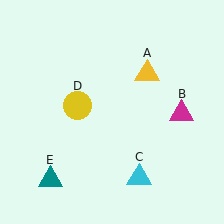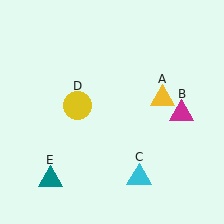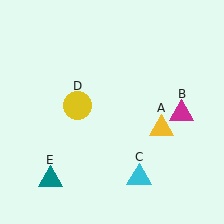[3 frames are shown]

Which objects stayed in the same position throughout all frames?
Magenta triangle (object B) and cyan triangle (object C) and yellow circle (object D) and teal triangle (object E) remained stationary.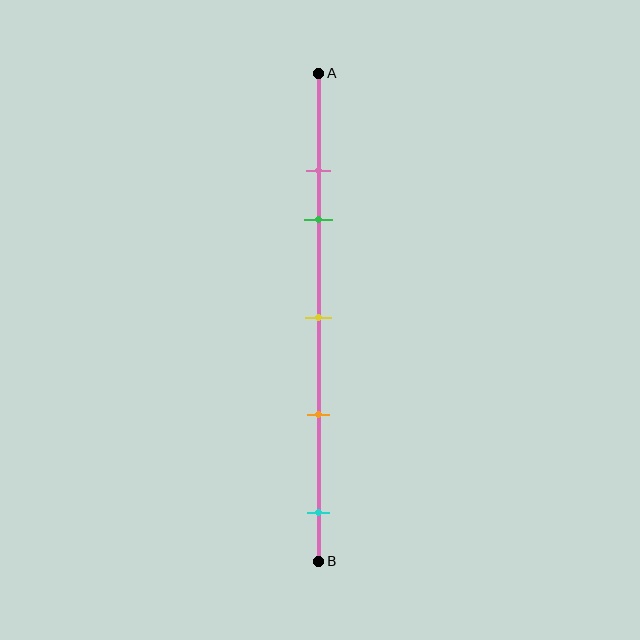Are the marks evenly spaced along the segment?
No, the marks are not evenly spaced.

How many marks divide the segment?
There are 5 marks dividing the segment.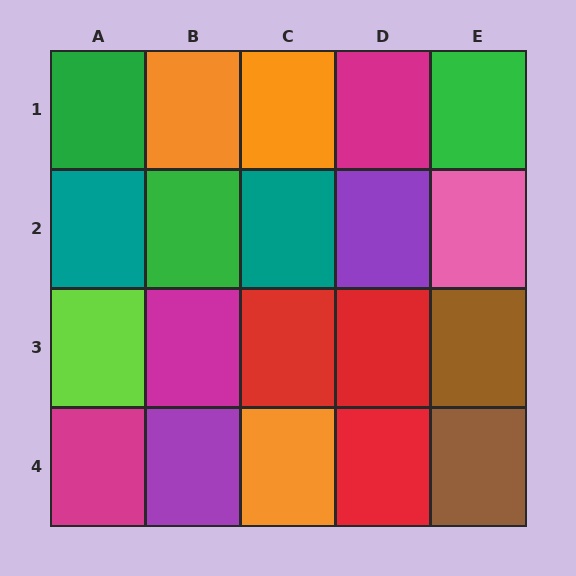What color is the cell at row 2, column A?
Teal.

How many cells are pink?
1 cell is pink.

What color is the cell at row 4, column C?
Orange.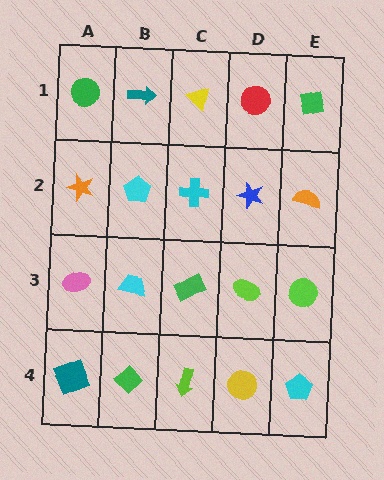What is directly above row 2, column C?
A yellow triangle.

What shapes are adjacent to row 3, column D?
A blue star (row 2, column D), a yellow circle (row 4, column D), a green rectangle (row 3, column C), a lime circle (row 3, column E).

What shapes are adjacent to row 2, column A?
A green circle (row 1, column A), a pink ellipse (row 3, column A), a cyan pentagon (row 2, column B).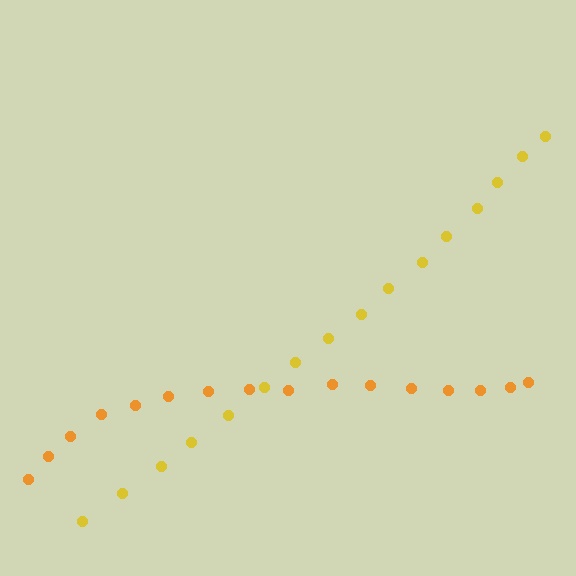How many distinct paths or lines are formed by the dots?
There are 2 distinct paths.